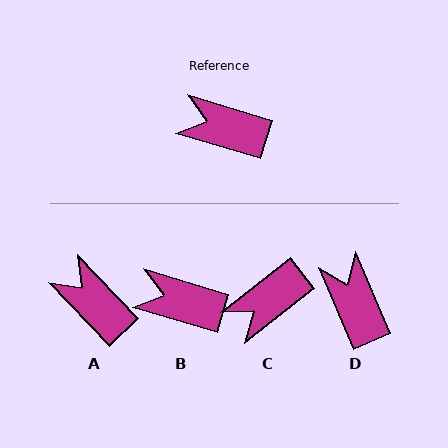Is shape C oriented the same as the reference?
No, it is off by about 55 degrees.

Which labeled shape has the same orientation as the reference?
B.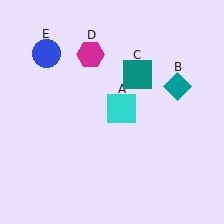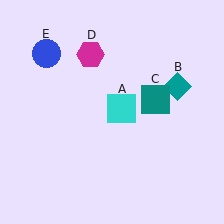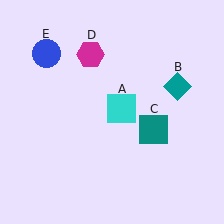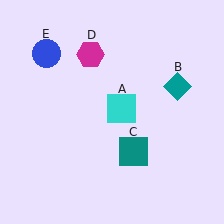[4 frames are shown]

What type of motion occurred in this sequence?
The teal square (object C) rotated clockwise around the center of the scene.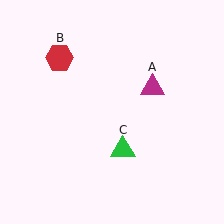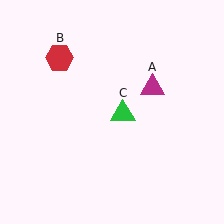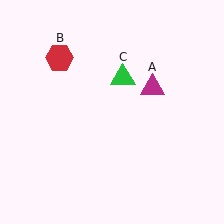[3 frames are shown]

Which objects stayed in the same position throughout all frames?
Magenta triangle (object A) and red hexagon (object B) remained stationary.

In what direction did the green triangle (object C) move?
The green triangle (object C) moved up.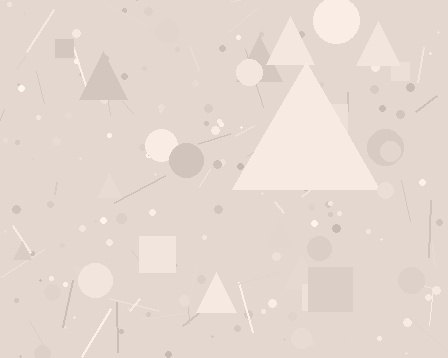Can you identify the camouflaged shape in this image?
The camouflaged shape is a triangle.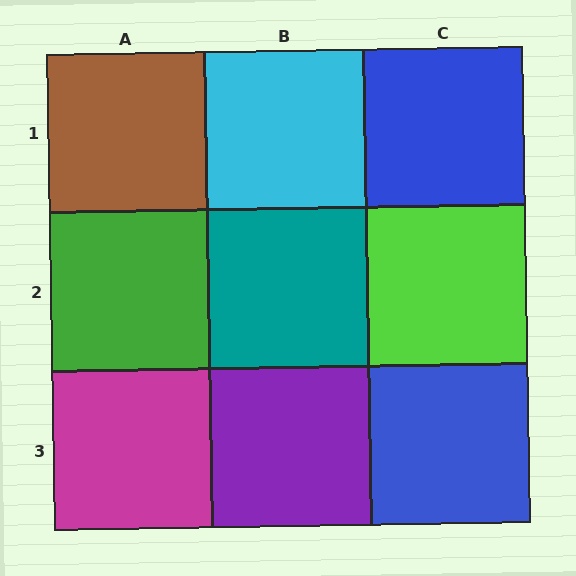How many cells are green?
1 cell is green.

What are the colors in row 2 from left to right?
Green, teal, lime.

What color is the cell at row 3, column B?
Purple.